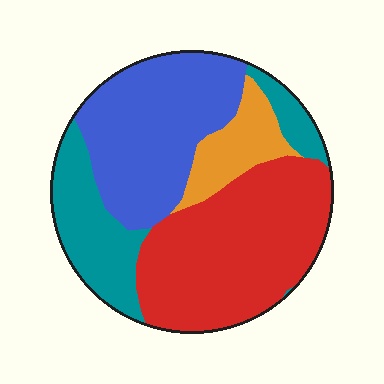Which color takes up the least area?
Orange, at roughly 10%.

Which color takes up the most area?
Red, at roughly 40%.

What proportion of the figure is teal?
Teal covers around 20% of the figure.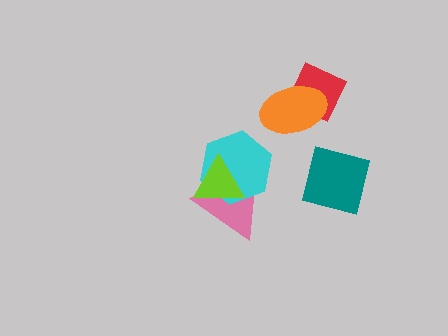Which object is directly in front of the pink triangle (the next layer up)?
The cyan hexagon is directly in front of the pink triangle.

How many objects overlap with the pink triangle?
2 objects overlap with the pink triangle.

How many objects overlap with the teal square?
0 objects overlap with the teal square.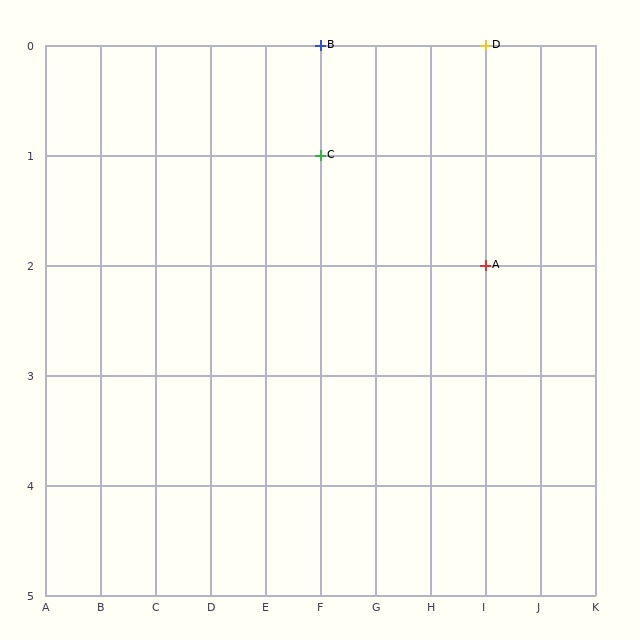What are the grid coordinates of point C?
Point C is at grid coordinates (F, 1).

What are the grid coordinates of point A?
Point A is at grid coordinates (I, 2).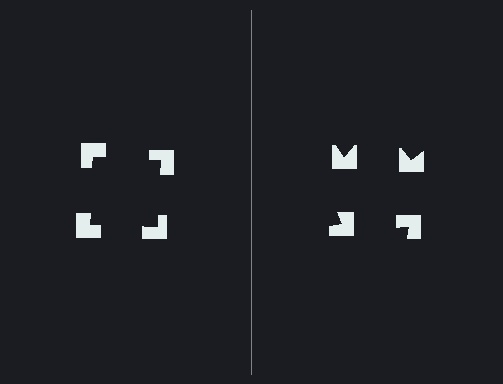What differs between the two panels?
The notched squares are positioned identically on both sides; only the wedge orientations differ. On the left they align to a square; on the right they are misaligned.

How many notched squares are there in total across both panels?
8 — 4 on each side.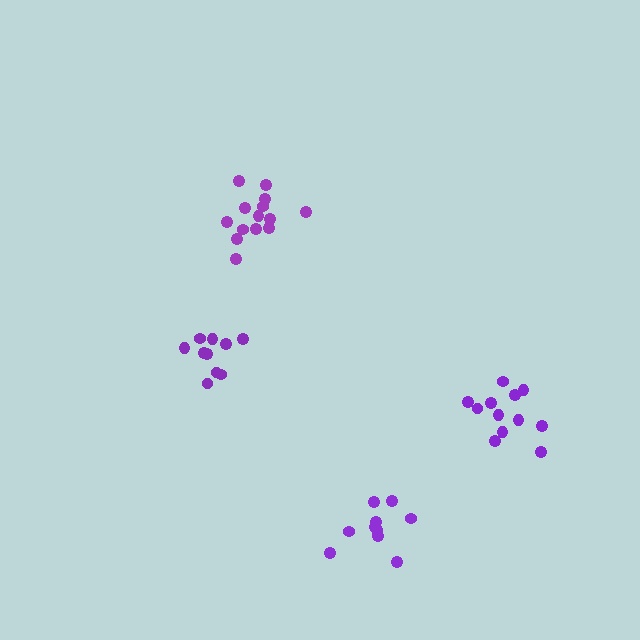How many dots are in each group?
Group 1: 12 dots, Group 2: 14 dots, Group 3: 10 dots, Group 4: 10 dots (46 total).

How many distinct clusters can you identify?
There are 4 distinct clusters.